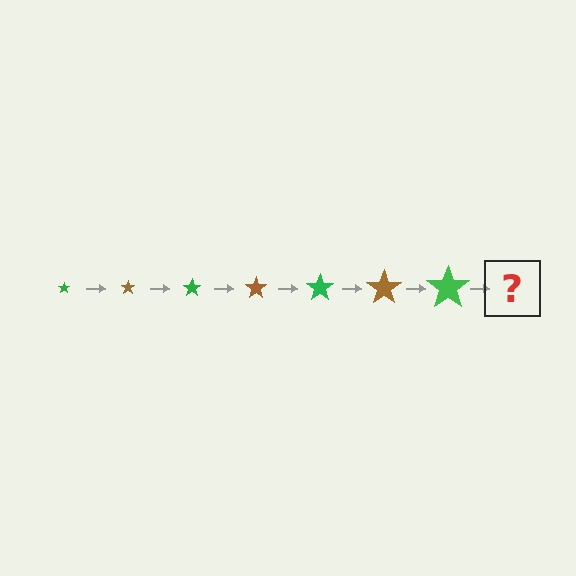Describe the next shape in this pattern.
It should be a brown star, larger than the previous one.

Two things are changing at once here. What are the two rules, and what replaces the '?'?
The two rules are that the star grows larger each step and the color cycles through green and brown. The '?' should be a brown star, larger than the previous one.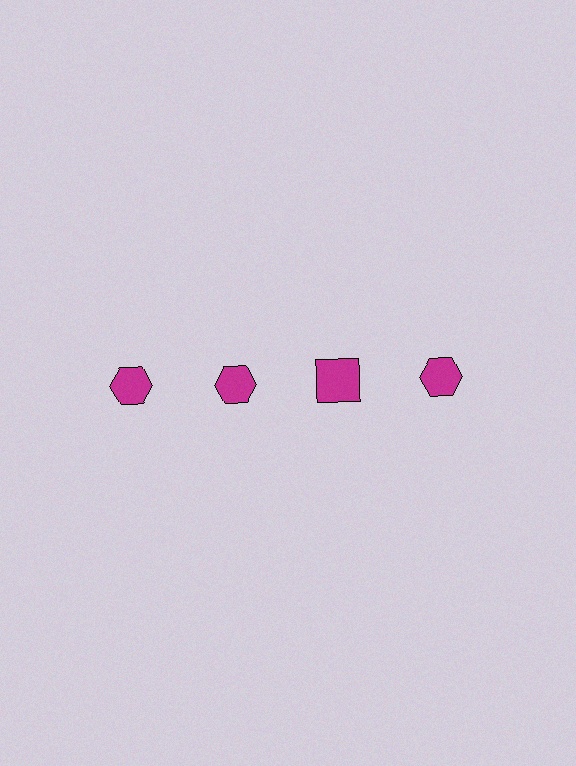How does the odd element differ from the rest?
It has a different shape: square instead of hexagon.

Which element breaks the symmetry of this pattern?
The magenta square in the top row, center column breaks the symmetry. All other shapes are magenta hexagons.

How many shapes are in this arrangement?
There are 4 shapes arranged in a grid pattern.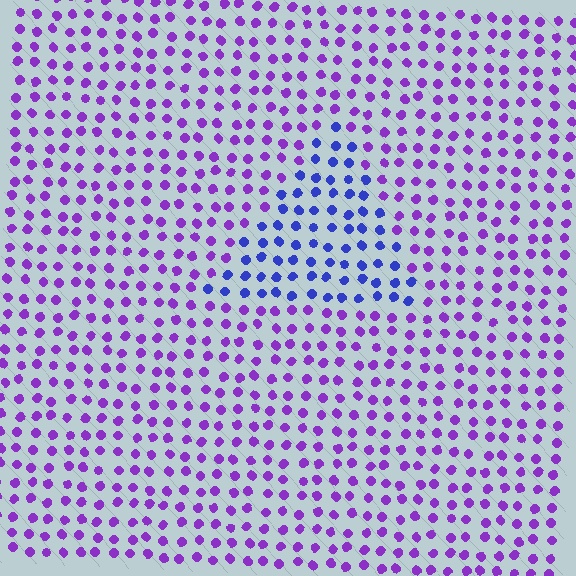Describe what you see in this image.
The image is filled with small purple elements in a uniform arrangement. A triangle-shaped region is visible where the elements are tinted to a slightly different hue, forming a subtle color boundary.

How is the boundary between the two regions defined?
The boundary is defined purely by a slight shift in hue (about 42 degrees). Spacing, size, and orientation are identical on both sides.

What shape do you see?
I see a triangle.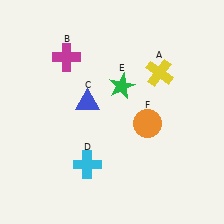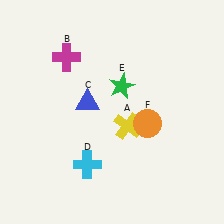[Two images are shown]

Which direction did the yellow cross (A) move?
The yellow cross (A) moved down.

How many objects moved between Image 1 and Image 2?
1 object moved between the two images.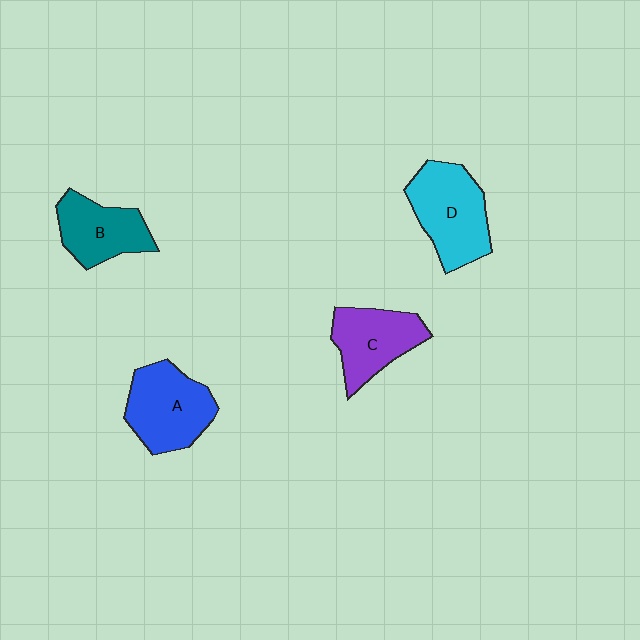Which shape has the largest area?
Shape D (cyan).